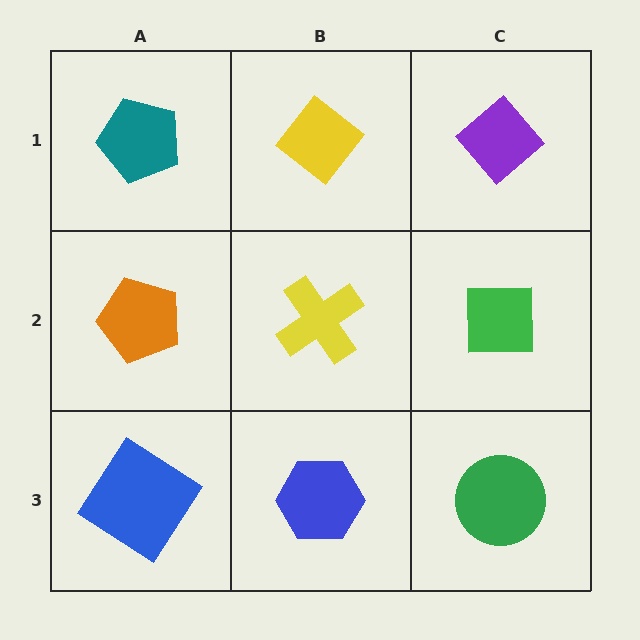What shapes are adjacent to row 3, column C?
A green square (row 2, column C), a blue hexagon (row 3, column B).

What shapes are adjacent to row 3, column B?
A yellow cross (row 2, column B), a blue diamond (row 3, column A), a green circle (row 3, column C).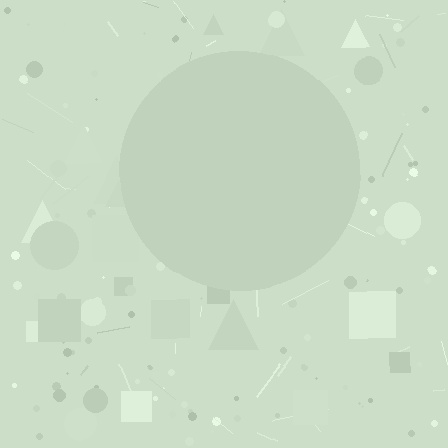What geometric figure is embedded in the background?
A circle is embedded in the background.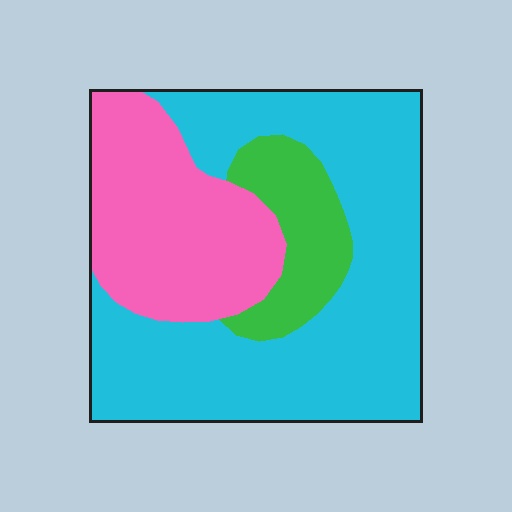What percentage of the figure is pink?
Pink takes up about one quarter (1/4) of the figure.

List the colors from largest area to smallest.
From largest to smallest: cyan, pink, green.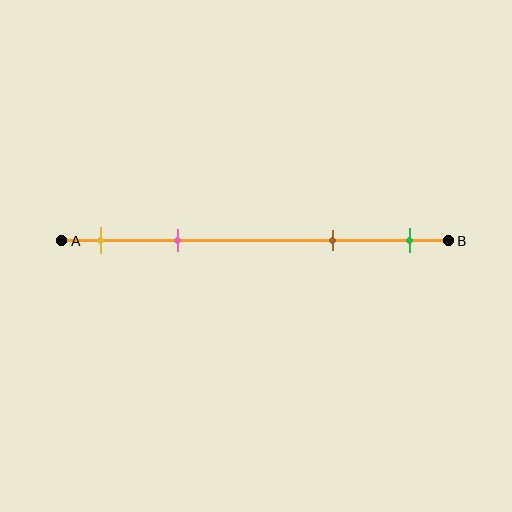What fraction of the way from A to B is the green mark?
The green mark is approximately 90% (0.9) of the way from A to B.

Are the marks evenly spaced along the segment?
No, the marks are not evenly spaced.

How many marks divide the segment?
There are 4 marks dividing the segment.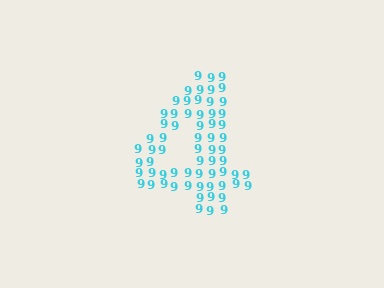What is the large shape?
The large shape is the digit 4.